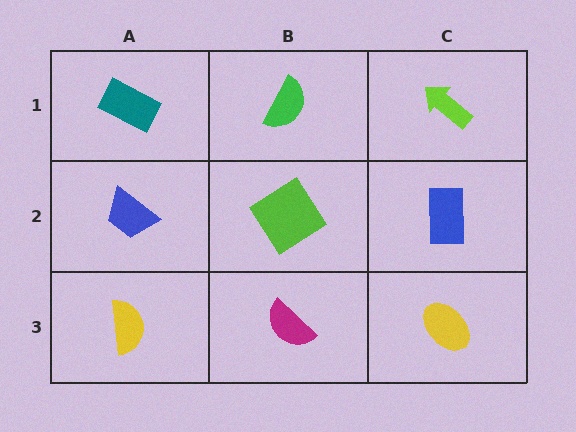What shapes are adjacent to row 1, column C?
A blue rectangle (row 2, column C), a green semicircle (row 1, column B).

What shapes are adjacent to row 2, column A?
A teal rectangle (row 1, column A), a yellow semicircle (row 3, column A), a lime diamond (row 2, column B).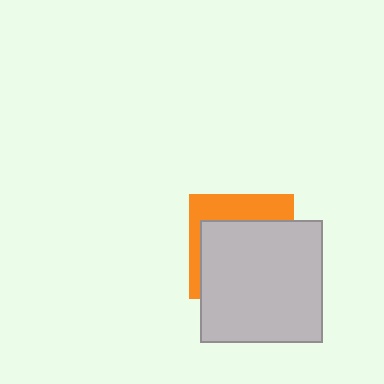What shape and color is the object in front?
The object in front is a light gray square.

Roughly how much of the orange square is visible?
A small part of it is visible (roughly 32%).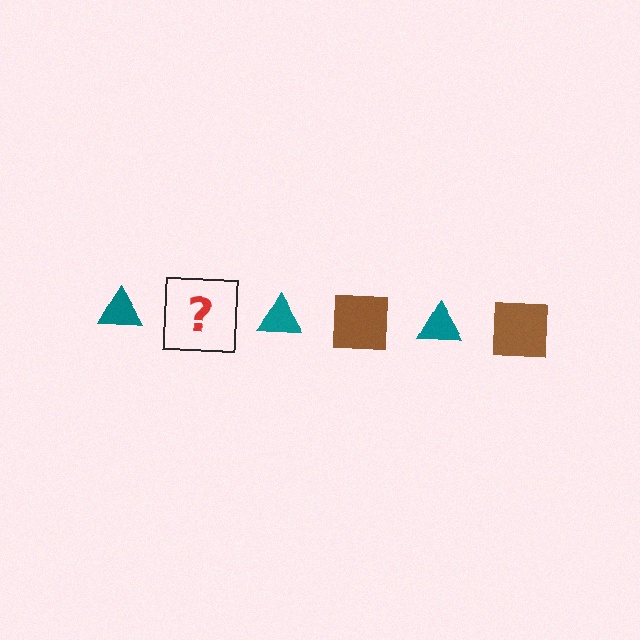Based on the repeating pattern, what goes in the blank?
The blank should be a brown square.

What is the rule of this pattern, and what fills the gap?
The rule is that the pattern alternates between teal triangle and brown square. The gap should be filled with a brown square.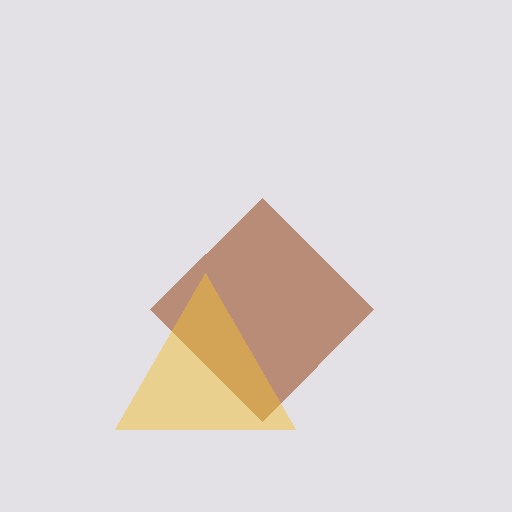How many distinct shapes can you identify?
There are 2 distinct shapes: a brown diamond, a yellow triangle.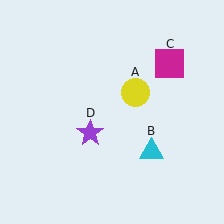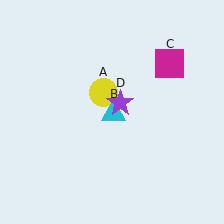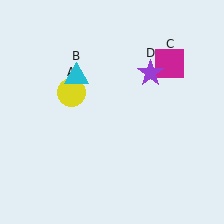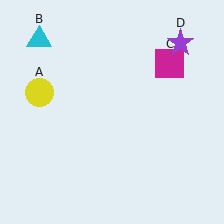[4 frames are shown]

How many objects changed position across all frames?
3 objects changed position: yellow circle (object A), cyan triangle (object B), purple star (object D).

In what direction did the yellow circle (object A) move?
The yellow circle (object A) moved left.